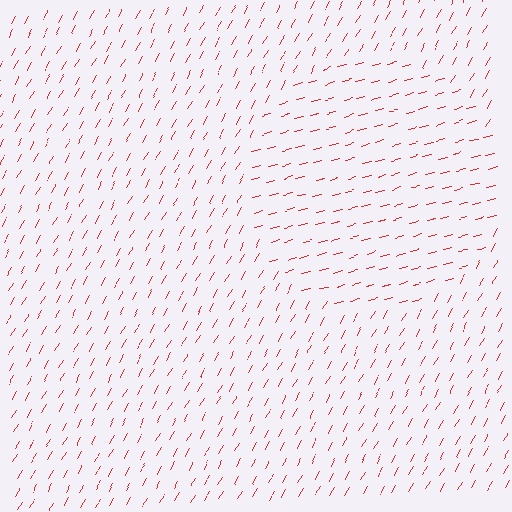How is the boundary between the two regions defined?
The boundary is defined purely by a change in line orientation (approximately 45 degrees difference). All lines are the same color and thickness.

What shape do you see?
I see a circle.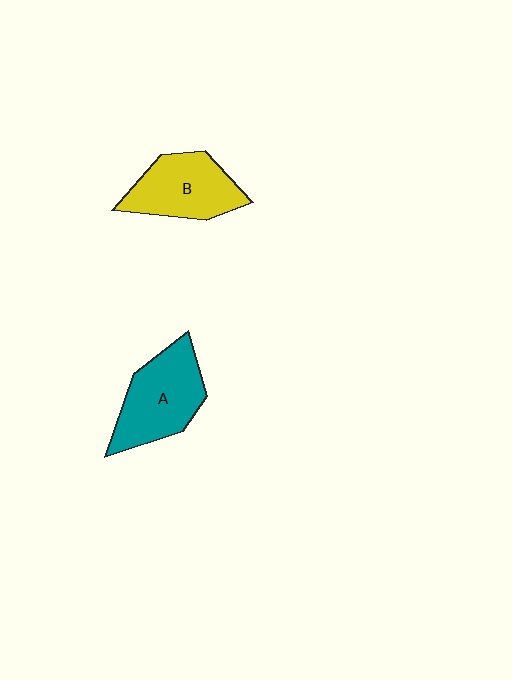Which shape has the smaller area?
Shape B (yellow).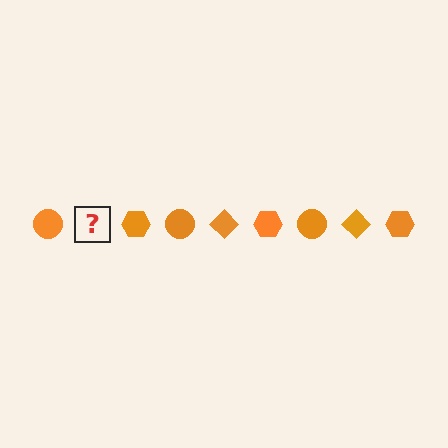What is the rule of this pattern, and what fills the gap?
The rule is that the pattern cycles through circle, diamond, hexagon shapes in orange. The gap should be filled with an orange diamond.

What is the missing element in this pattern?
The missing element is an orange diamond.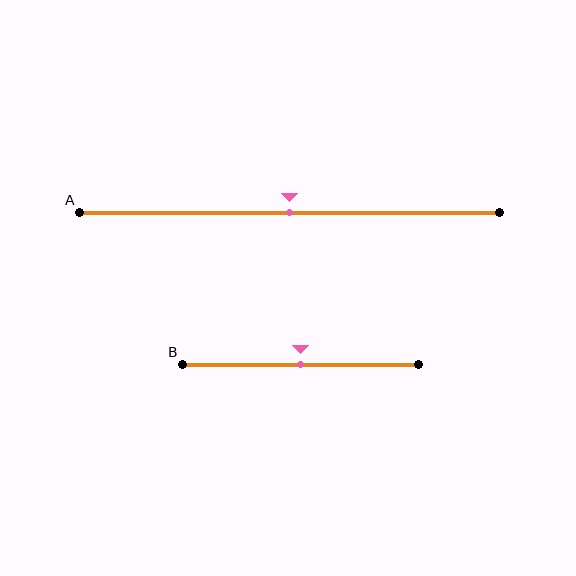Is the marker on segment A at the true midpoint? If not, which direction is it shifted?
Yes, the marker on segment A is at the true midpoint.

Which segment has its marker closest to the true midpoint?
Segment A has its marker closest to the true midpoint.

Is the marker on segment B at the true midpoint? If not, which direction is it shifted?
Yes, the marker on segment B is at the true midpoint.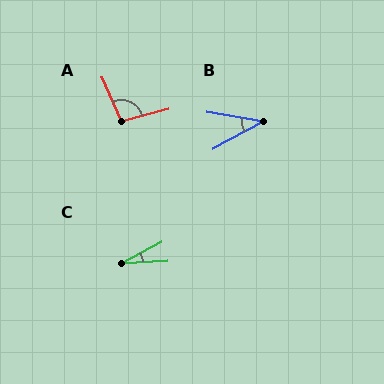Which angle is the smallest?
C, at approximately 25 degrees.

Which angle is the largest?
A, at approximately 99 degrees.